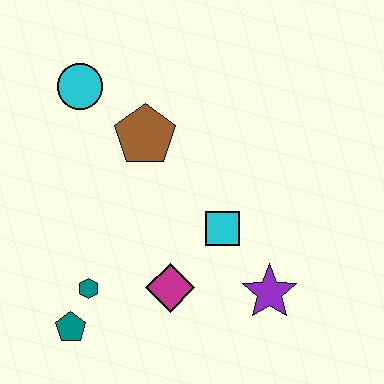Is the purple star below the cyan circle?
Yes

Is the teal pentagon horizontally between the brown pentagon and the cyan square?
No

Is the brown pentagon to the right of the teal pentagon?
Yes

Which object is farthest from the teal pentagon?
The cyan circle is farthest from the teal pentagon.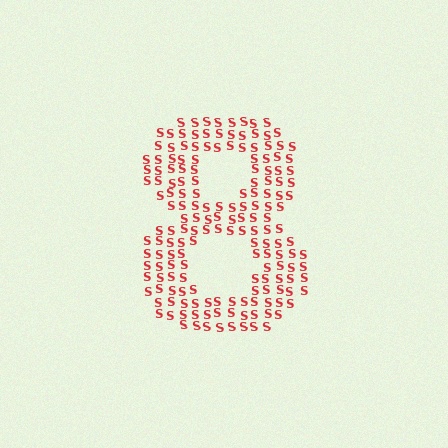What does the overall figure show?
The overall figure shows the digit 8.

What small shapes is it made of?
It is made of small letter S's.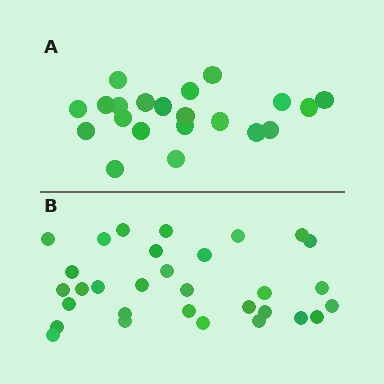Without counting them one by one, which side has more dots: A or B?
Region B (the bottom region) has more dots.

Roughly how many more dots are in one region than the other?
Region B has roughly 10 or so more dots than region A.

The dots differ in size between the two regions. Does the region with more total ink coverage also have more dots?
No. Region A has more total ink coverage because its dots are larger, but region B actually contains more individual dots. Total area can be misleading — the number of items is what matters here.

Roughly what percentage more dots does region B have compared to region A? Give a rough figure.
About 50% more.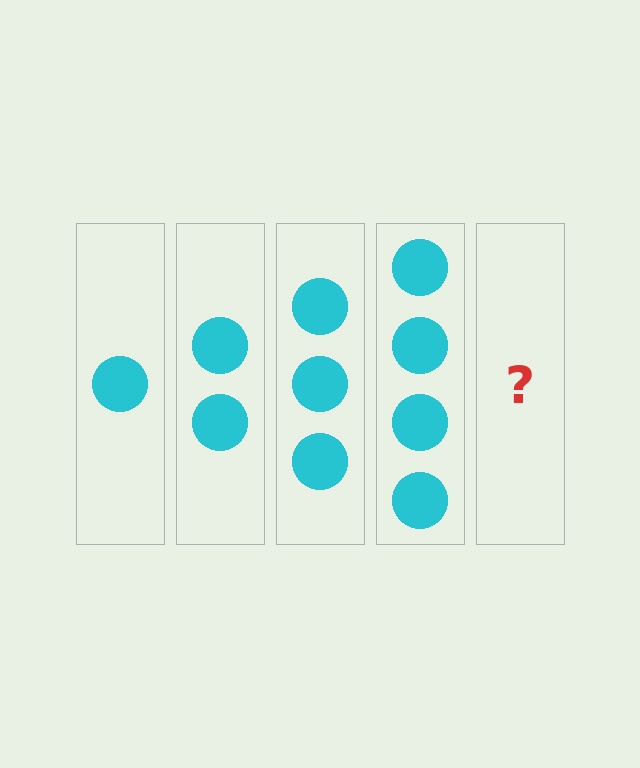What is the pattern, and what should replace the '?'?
The pattern is that each step adds one more circle. The '?' should be 5 circles.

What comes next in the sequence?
The next element should be 5 circles.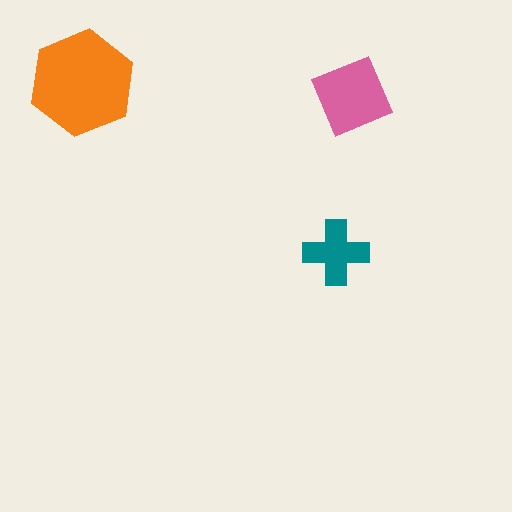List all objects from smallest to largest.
The teal cross, the pink square, the orange hexagon.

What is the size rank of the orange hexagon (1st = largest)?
1st.